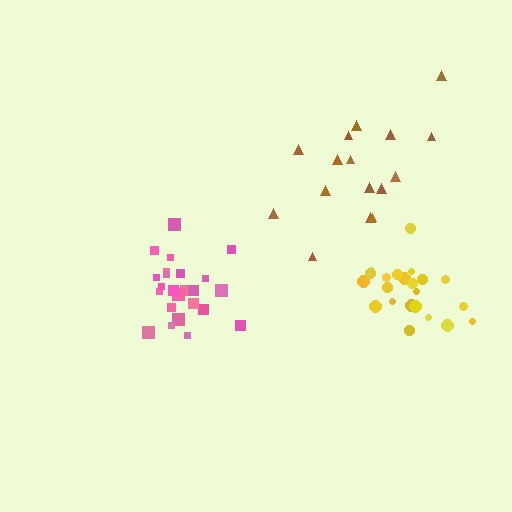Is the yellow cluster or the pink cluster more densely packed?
Yellow.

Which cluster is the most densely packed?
Yellow.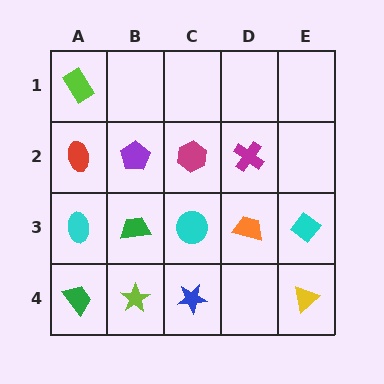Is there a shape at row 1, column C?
No, that cell is empty.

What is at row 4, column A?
A green trapezoid.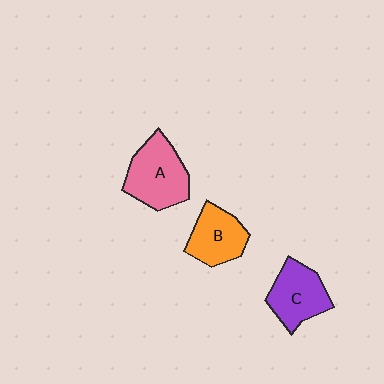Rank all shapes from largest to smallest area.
From largest to smallest: A (pink), C (purple), B (orange).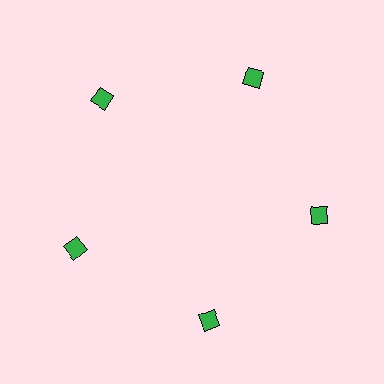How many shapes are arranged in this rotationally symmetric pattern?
There are 5 shapes, arranged in 5 groups of 1.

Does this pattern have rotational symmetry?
Yes, this pattern has 5-fold rotational symmetry. It looks the same after rotating 72 degrees around the center.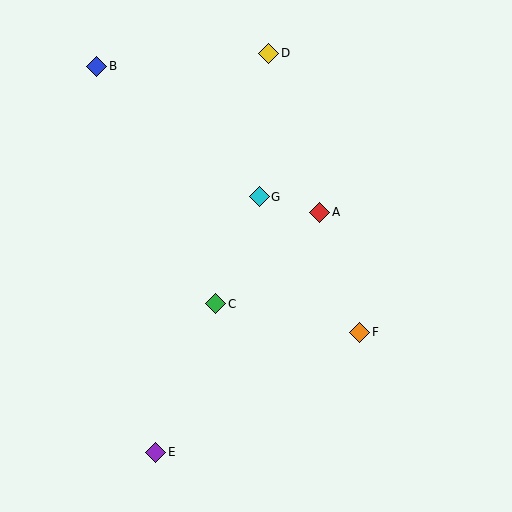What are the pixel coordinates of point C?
Point C is at (216, 304).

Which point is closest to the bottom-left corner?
Point E is closest to the bottom-left corner.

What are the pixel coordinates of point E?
Point E is at (156, 452).